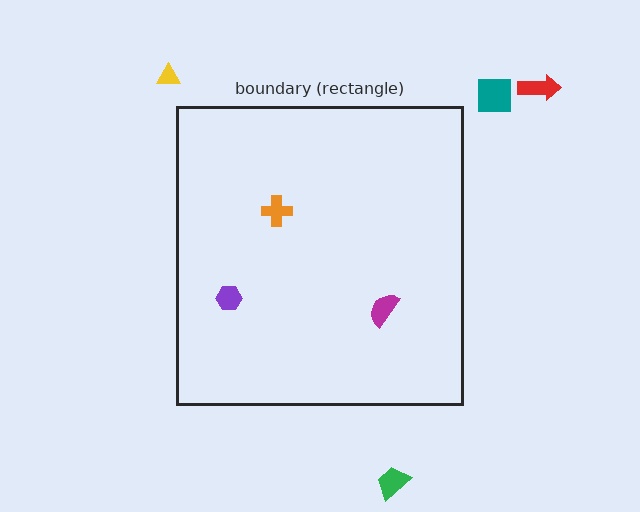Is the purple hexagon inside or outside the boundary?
Inside.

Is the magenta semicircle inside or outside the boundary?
Inside.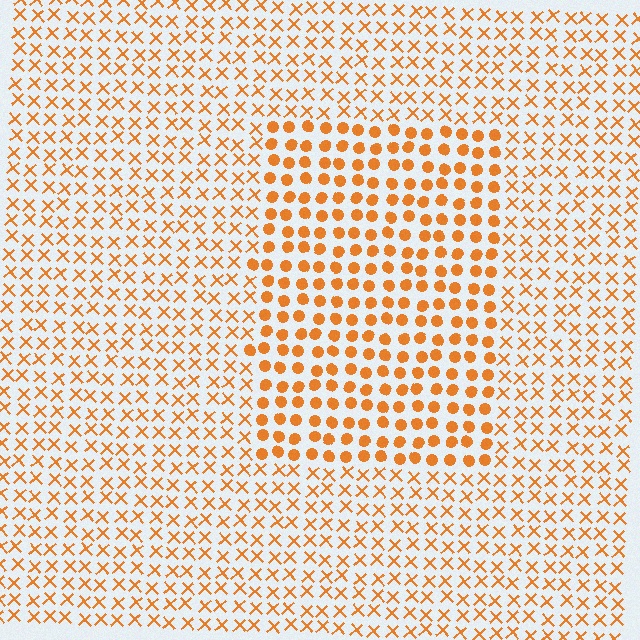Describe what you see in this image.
The image is filled with small orange elements arranged in a uniform grid. A rectangle-shaped region contains circles, while the surrounding area contains X marks. The boundary is defined purely by the change in element shape.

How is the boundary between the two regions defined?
The boundary is defined by a change in element shape: circles inside vs. X marks outside. All elements share the same color and spacing.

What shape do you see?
I see a rectangle.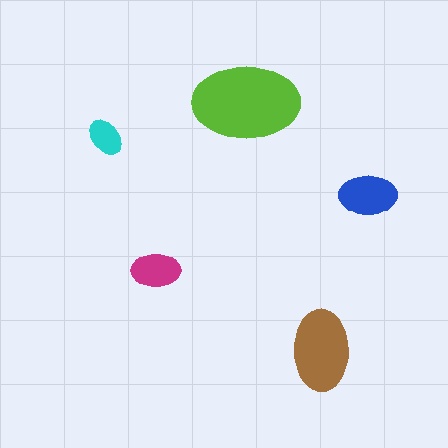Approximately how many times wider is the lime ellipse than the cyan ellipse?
About 3 times wider.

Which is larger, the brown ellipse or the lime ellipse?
The lime one.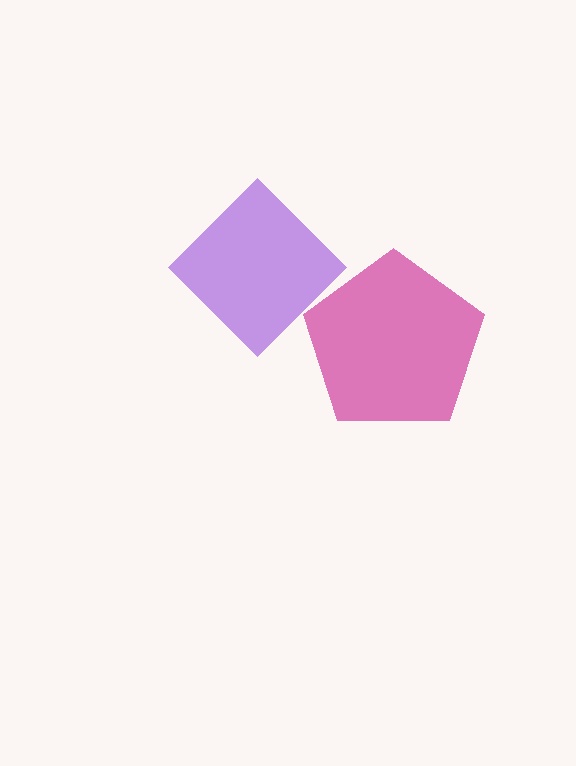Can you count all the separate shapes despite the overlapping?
Yes, there are 2 separate shapes.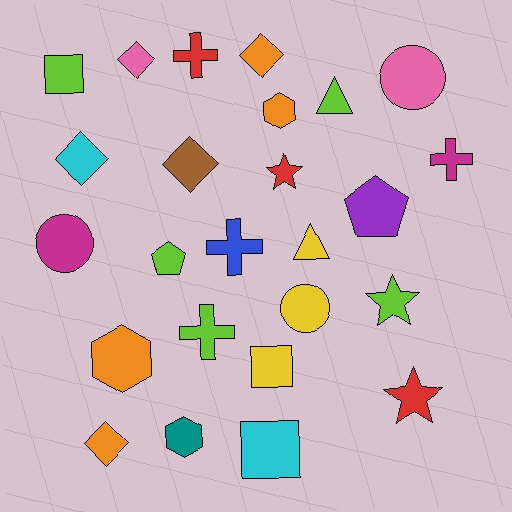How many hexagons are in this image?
There are 3 hexagons.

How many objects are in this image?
There are 25 objects.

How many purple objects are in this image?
There is 1 purple object.